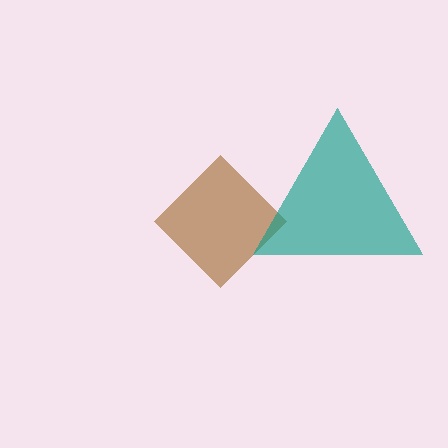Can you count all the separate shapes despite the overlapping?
Yes, there are 2 separate shapes.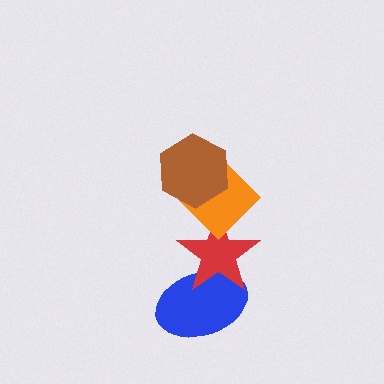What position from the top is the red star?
The red star is 3rd from the top.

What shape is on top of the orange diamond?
The brown hexagon is on top of the orange diamond.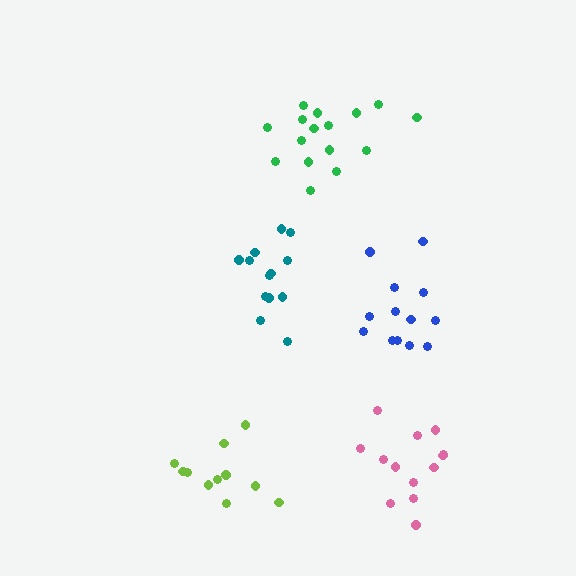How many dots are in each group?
Group 1: 11 dots, Group 2: 13 dots, Group 3: 16 dots, Group 4: 13 dots, Group 5: 13 dots (66 total).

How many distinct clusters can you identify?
There are 5 distinct clusters.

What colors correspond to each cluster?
The clusters are colored: lime, blue, green, pink, teal.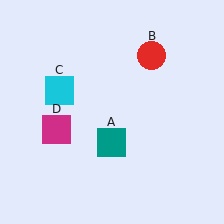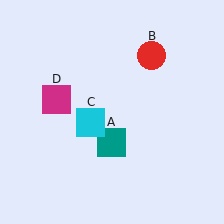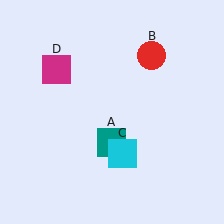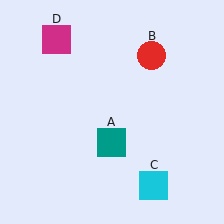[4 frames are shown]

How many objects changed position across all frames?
2 objects changed position: cyan square (object C), magenta square (object D).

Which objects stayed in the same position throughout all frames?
Teal square (object A) and red circle (object B) remained stationary.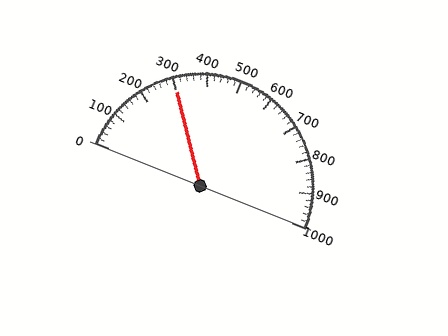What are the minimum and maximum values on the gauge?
The gauge ranges from 0 to 1000.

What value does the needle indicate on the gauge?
The needle indicates approximately 300.